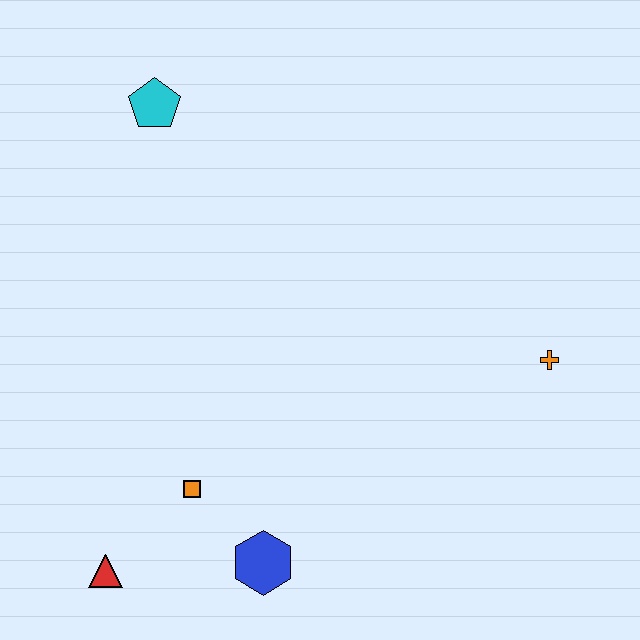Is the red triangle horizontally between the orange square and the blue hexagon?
No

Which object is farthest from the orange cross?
The red triangle is farthest from the orange cross.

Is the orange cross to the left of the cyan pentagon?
No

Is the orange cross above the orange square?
Yes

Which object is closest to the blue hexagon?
The orange square is closest to the blue hexagon.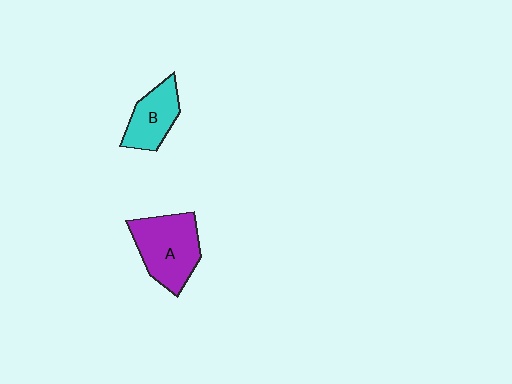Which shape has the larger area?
Shape A (purple).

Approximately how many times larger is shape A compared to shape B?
Approximately 1.5 times.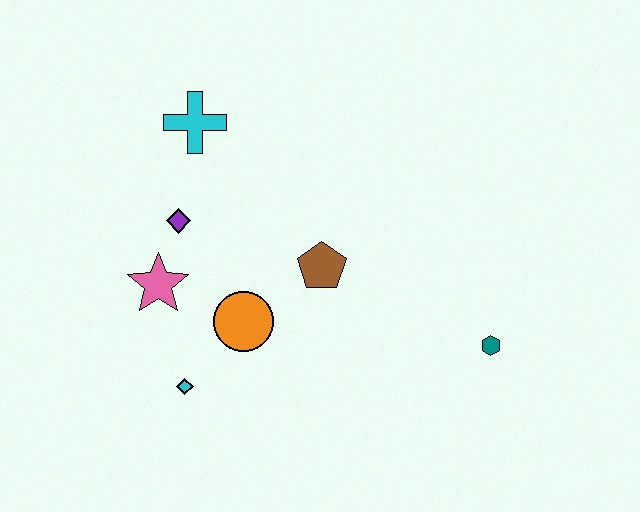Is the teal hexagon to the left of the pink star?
No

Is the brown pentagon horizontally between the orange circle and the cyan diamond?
No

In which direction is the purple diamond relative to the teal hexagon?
The purple diamond is to the left of the teal hexagon.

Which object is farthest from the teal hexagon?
The cyan cross is farthest from the teal hexagon.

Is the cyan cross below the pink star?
No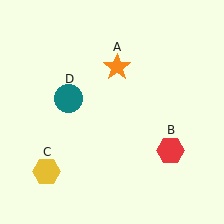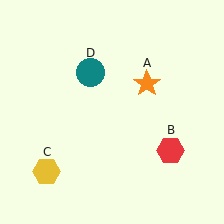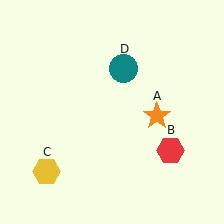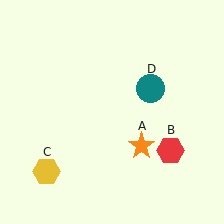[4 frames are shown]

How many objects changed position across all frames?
2 objects changed position: orange star (object A), teal circle (object D).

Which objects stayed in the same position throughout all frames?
Red hexagon (object B) and yellow hexagon (object C) remained stationary.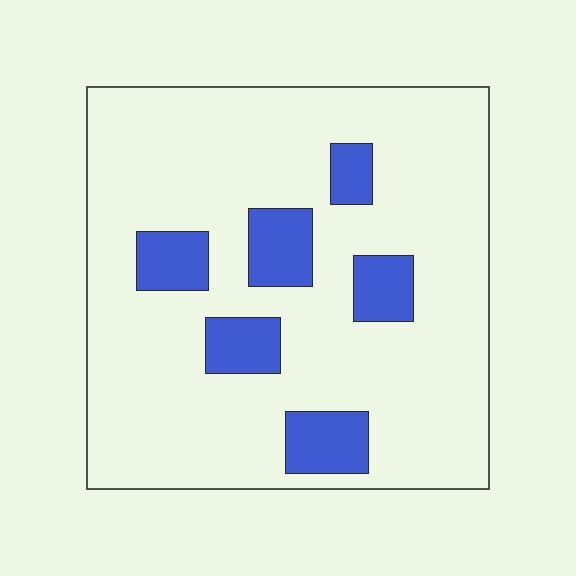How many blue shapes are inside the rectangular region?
6.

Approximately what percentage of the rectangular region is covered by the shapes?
Approximately 15%.